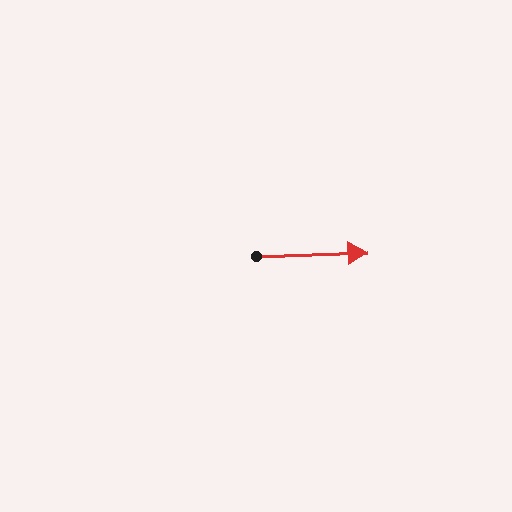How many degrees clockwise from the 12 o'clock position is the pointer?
Approximately 88 degrees.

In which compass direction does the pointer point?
East.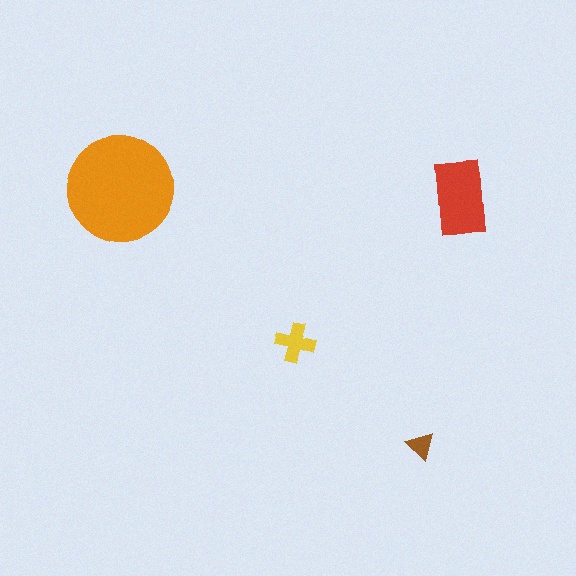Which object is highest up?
The orange circle is topmost.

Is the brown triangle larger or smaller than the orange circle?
Smaller.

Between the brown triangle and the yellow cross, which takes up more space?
The yellow cross.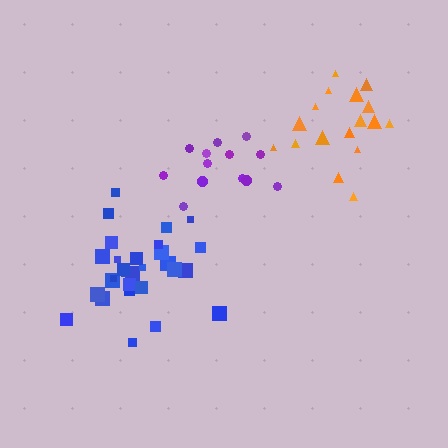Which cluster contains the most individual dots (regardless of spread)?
Blue (30).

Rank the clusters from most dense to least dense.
blue, orange, purple.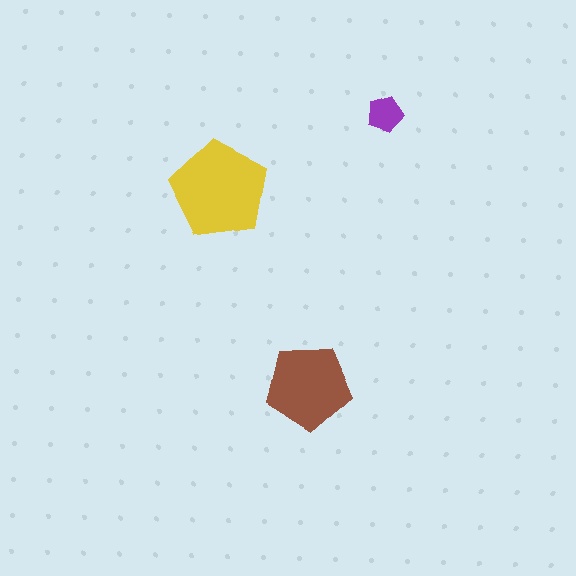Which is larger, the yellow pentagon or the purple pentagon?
The yellow one.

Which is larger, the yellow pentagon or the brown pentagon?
The yellow one.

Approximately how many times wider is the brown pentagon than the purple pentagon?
About 2.5 times wider.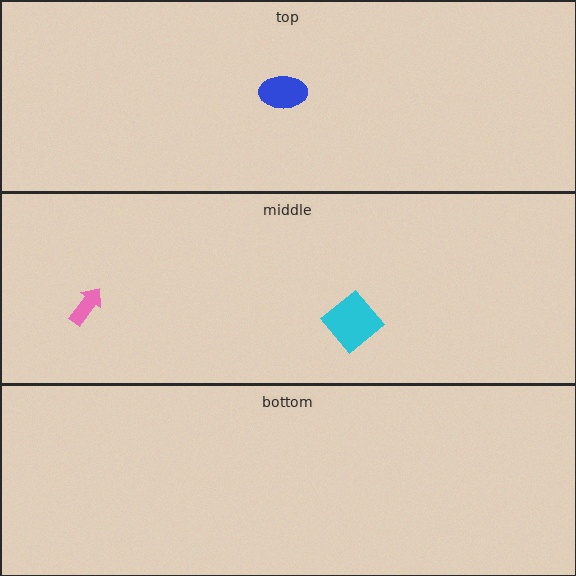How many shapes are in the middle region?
2.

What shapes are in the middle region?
The cyan diamond, the pink arrow.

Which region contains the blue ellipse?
The top region.